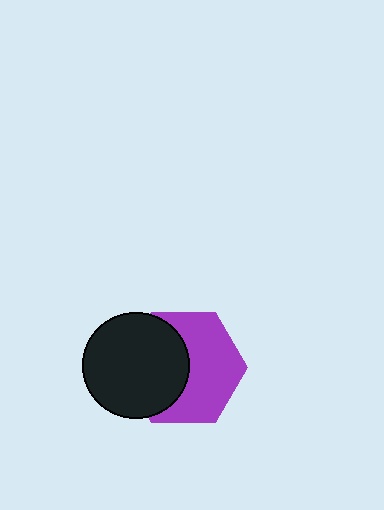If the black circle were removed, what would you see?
You would see the complete purple hexagon.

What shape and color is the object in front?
The object in front is a black circle.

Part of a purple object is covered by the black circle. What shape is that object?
It is a hexagon.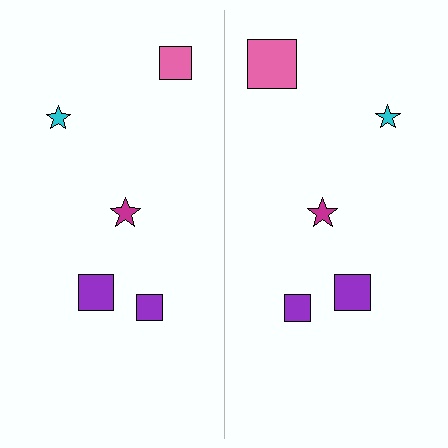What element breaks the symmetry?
The pink square on the right side has a different size than its mirror counterpart.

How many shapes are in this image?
There are 10 shapes in this image.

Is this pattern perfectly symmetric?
No, the pattern is not perfectly symmetric. The pink square on the right side has a different size than its mirror counterpart.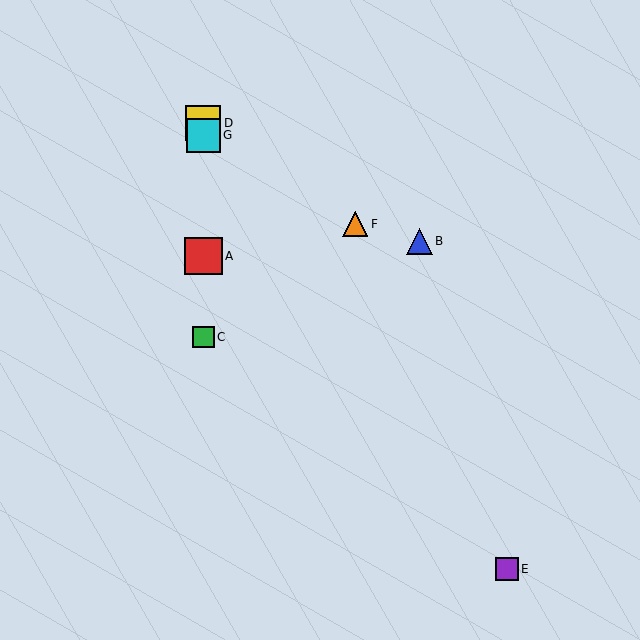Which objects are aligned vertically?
Objects A, C, D, G are aligned vertically.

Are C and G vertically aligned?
Yes, both are at x≈203.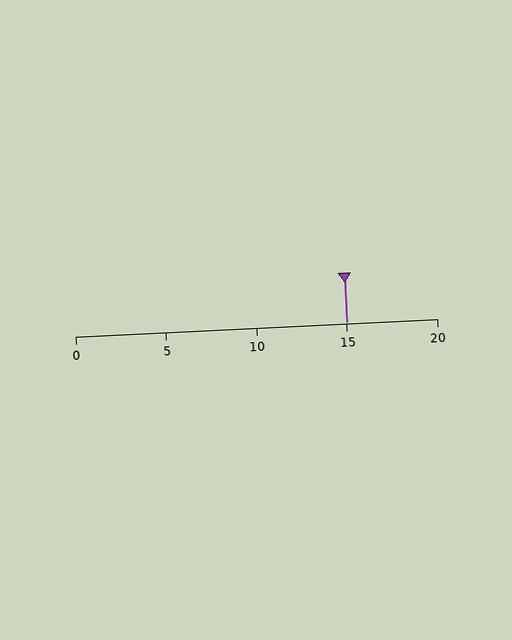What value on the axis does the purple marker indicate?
The marker indicates approximately 15.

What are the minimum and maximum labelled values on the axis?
The axis runs from 0 to 20.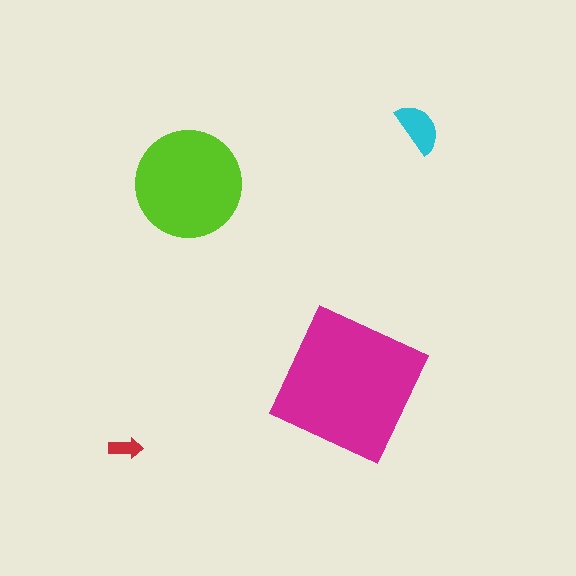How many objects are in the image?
There are 4 objects in the image.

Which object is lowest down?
The red arrow is bottommost.